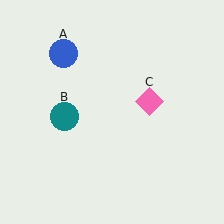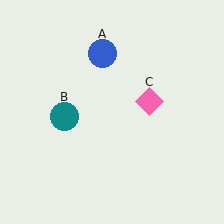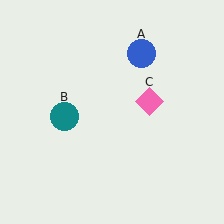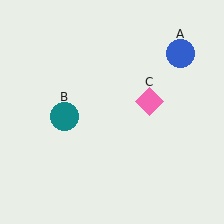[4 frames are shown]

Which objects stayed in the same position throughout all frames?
Teal circle (object B) and pink diamond (object C) remained stationary.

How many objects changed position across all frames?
1 object changed position: blue circle (object A).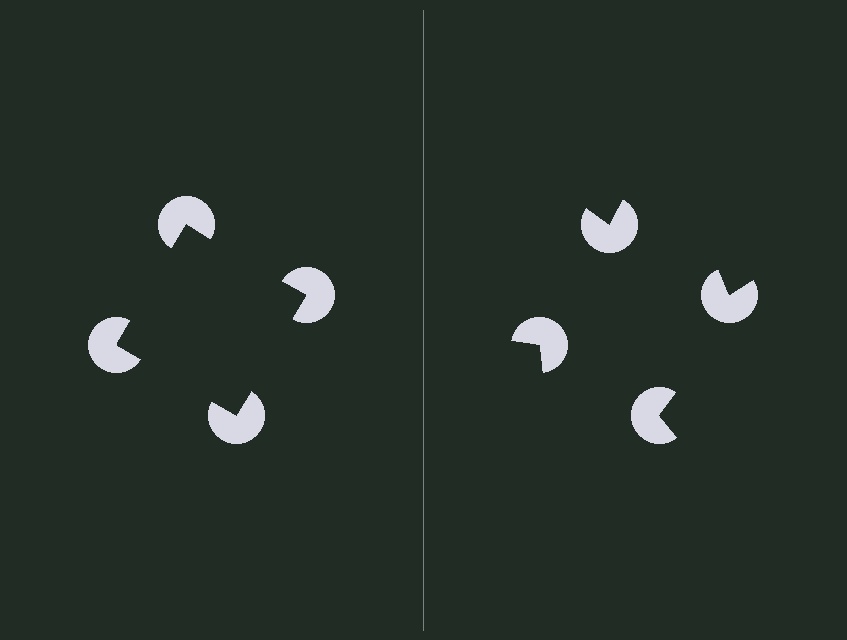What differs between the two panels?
The pac-man discs are positioned identically on both sides; only the wedge orientations differ. On the left they align to a square; on the right they are misaligned.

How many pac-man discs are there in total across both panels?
8 — 4 on each side.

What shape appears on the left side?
An illusory square.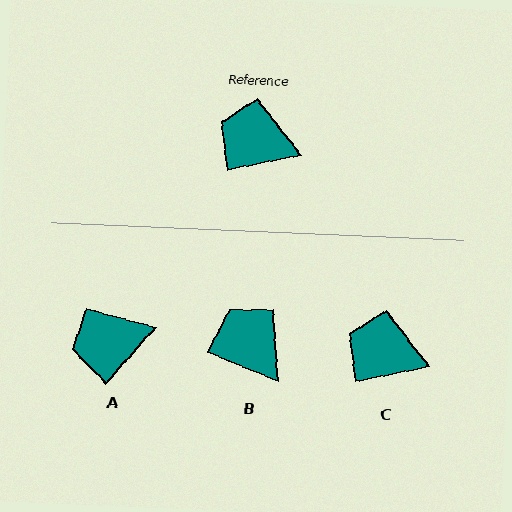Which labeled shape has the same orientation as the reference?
C.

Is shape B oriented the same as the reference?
No, it is off by about 34 degrees.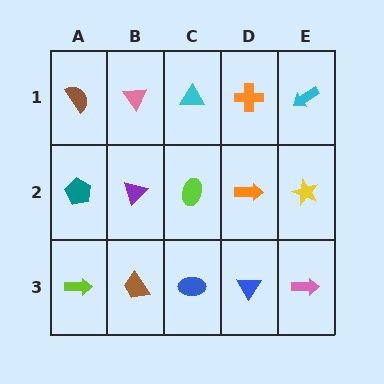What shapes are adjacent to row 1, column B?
A purple triangle (row 2, column B), a brown semicircle (row 1, column A), a cyan triangle (row 1, column C).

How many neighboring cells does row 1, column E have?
2.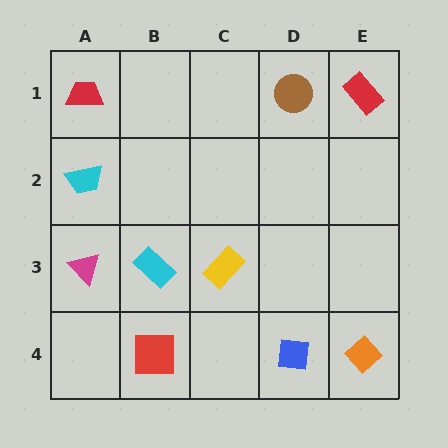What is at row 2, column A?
A cyan trapezoid.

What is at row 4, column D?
A blue square.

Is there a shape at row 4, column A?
No, that cell is empty.